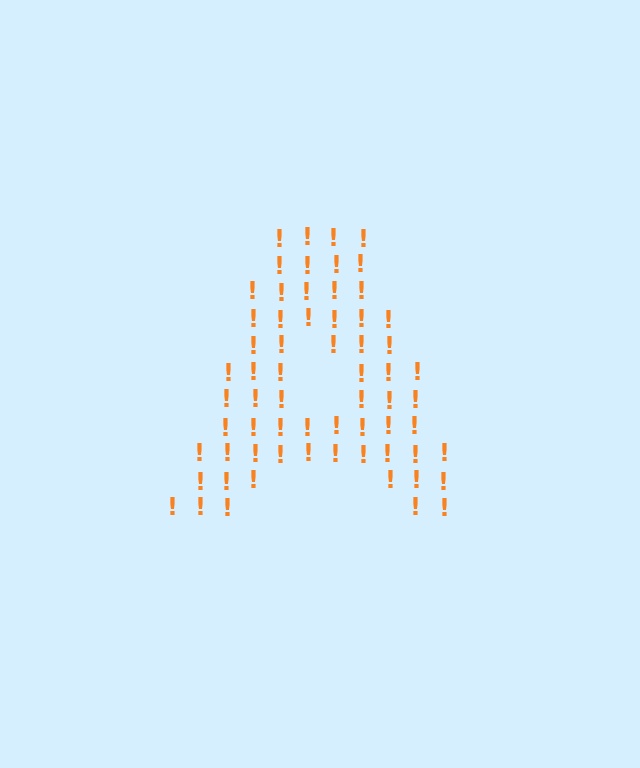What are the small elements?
The small elements are exclamation marks.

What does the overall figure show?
The overall figure shows the letter A.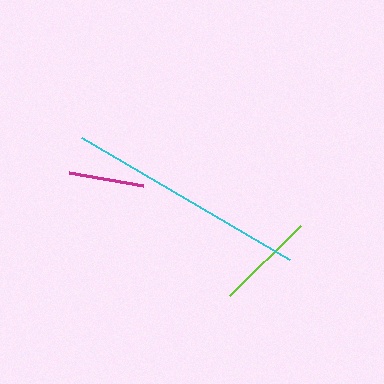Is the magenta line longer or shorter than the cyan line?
The cyan line is longer than the magenta line.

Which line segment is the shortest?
The magenta line is the shortest at approximately 74 pixels.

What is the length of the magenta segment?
The magenta segment is approximately 74 pixels long.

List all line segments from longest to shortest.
From longest to shortest: cyan, lime, magenta.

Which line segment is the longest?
The cyan line is the longest at approximately 241 pixels.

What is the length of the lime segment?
The lime segment is approximately 100 pixels long.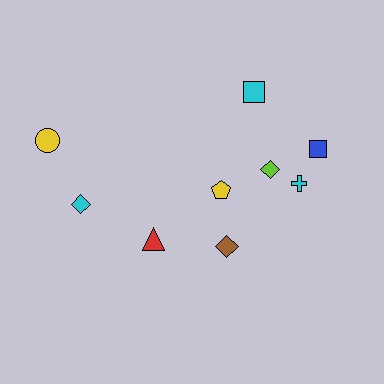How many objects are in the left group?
There are 3 objects.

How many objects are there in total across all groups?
There are 9 objects.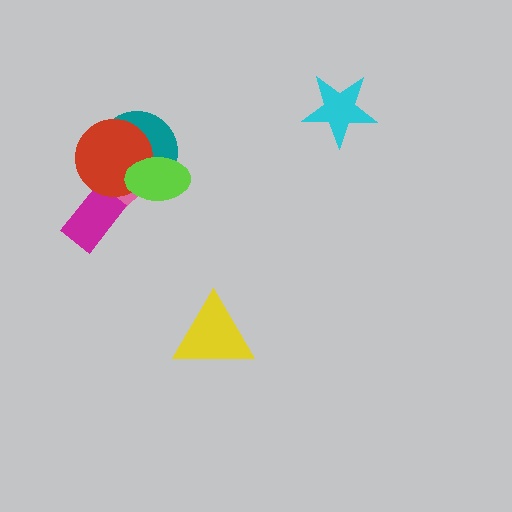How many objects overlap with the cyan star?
0 objects overlap with the cyan star.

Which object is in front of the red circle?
The lime ellipse is in front of the red circle.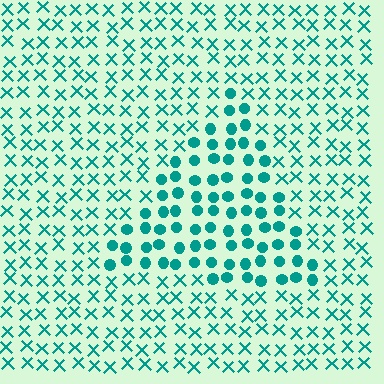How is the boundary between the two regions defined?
The boundary is defined by a change in element shape: circles inside vs. X marks outside. All elements share the same color and spacing.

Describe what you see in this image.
The image is filled with small teal elements arranged in a uniform grid. A triangle-shaped region contains circles, while the surrounding area contains X marks. The boundary is defined purely by the change in element shape.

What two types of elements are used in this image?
The image uses circles inside the triangle region and X marks outside it.